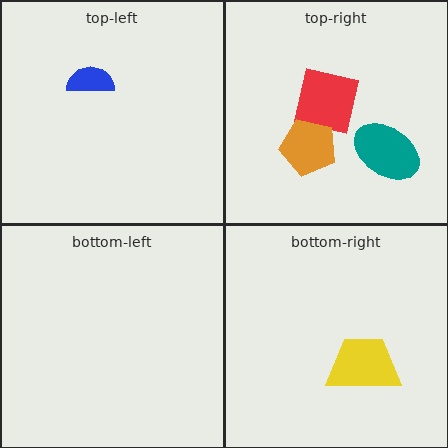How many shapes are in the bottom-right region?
1.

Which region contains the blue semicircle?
The top-left region.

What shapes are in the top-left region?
The blue semicircle.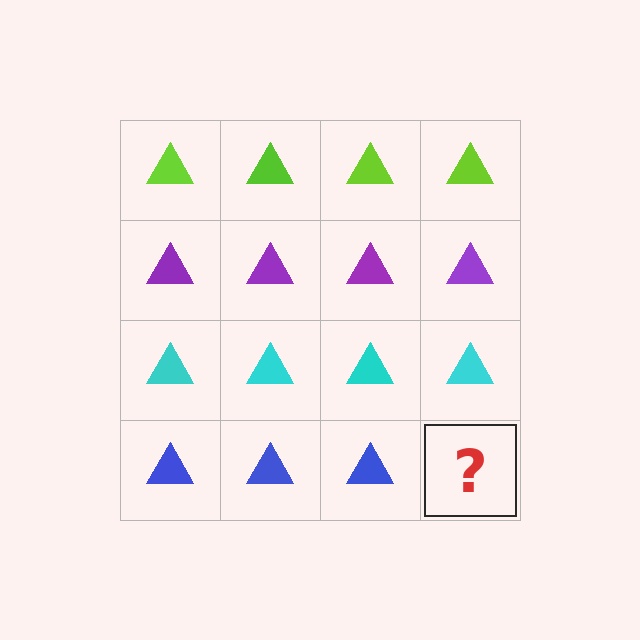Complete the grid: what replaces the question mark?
The question mark should be replaced with a blue triangle.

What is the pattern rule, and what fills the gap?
The rule is that each row has a consistent color. The gap should be filled with a blue triangle.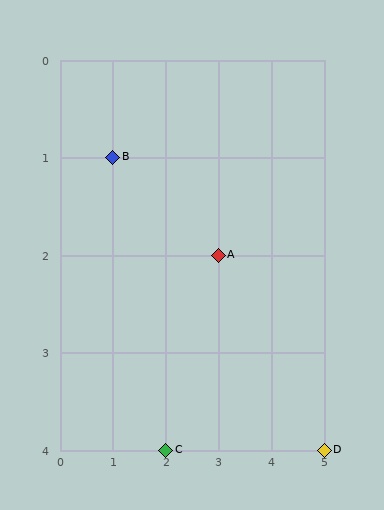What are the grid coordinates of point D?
Point D is at grid coordinates (5, 4).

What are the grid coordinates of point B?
Point B is at grid coordinates (1, 1).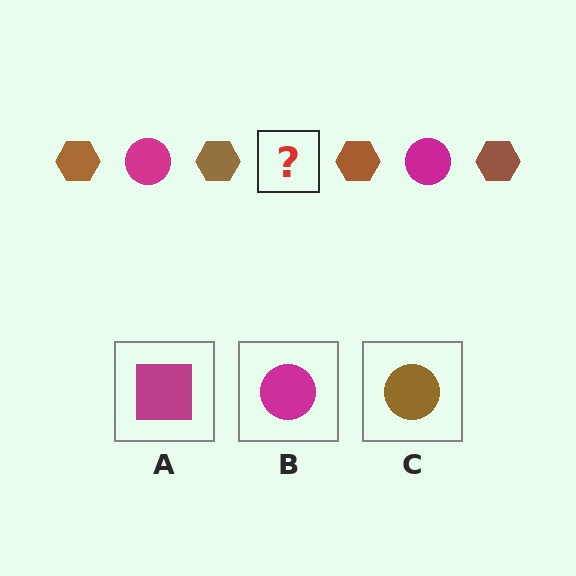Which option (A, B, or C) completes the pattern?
B.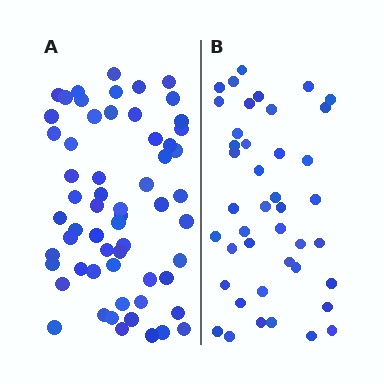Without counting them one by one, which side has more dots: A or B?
Region A (the left region) has more dots.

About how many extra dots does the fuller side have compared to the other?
Region A has approximately 20 more dots than region B.